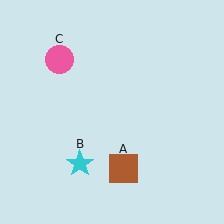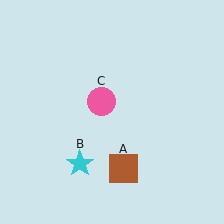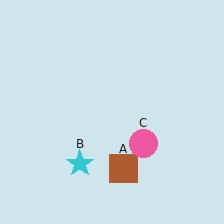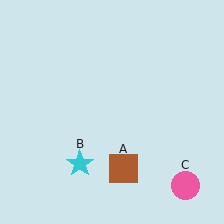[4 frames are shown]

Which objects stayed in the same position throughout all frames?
Brown square (object A) and cyan star (object B) remained stationary.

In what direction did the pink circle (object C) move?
The pink circle (object C) moved down and to the right.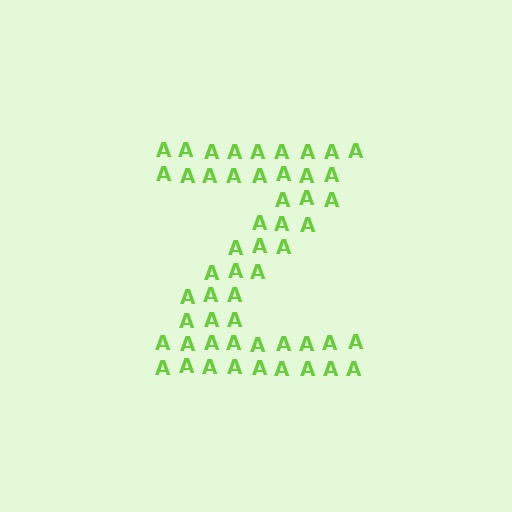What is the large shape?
The large shape is the letter Z.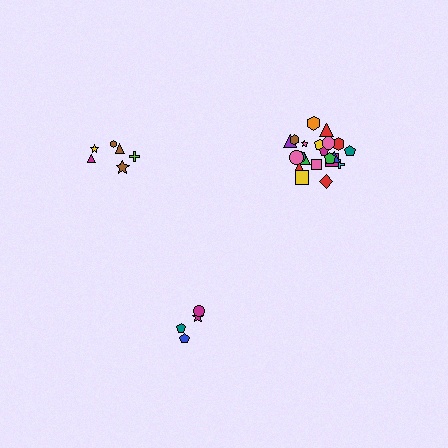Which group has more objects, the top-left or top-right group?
The top-right group.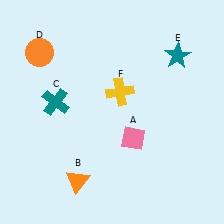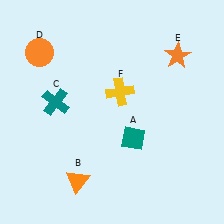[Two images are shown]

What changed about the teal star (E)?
In Image 1, E is teal. In Image 2, it changed to orange.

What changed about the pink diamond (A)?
In Image 1, A is pink. In Image 2, it changed to teal.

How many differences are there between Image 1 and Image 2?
There are 2 differences between the two images.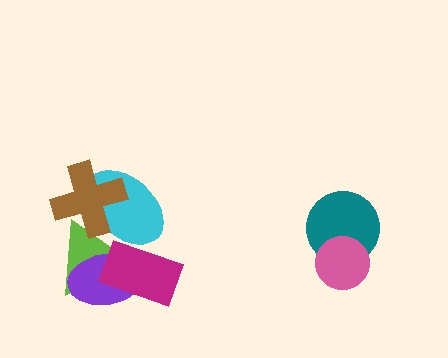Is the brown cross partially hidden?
No, no other shape covers it.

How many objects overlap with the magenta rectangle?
3 objects overlap with the magenta rectangle.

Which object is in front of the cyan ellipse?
The brown cross is in front of the cyan ellipse.